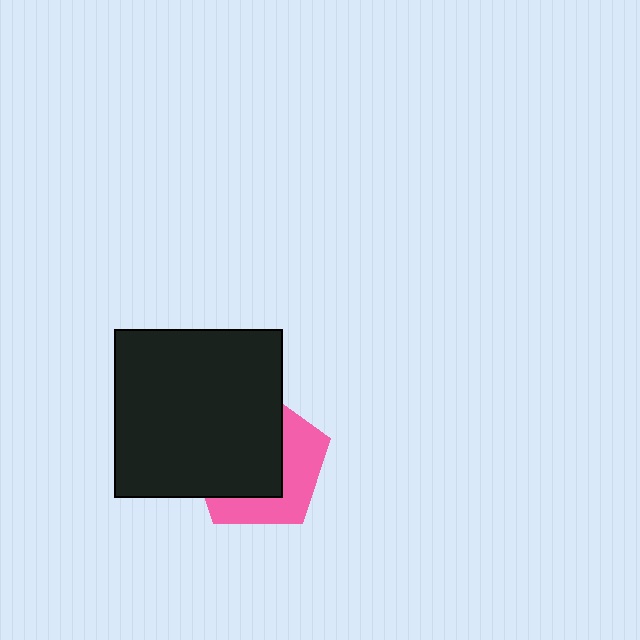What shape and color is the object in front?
The object in front is a black square.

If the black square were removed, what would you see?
You would see the complete pink pentagon.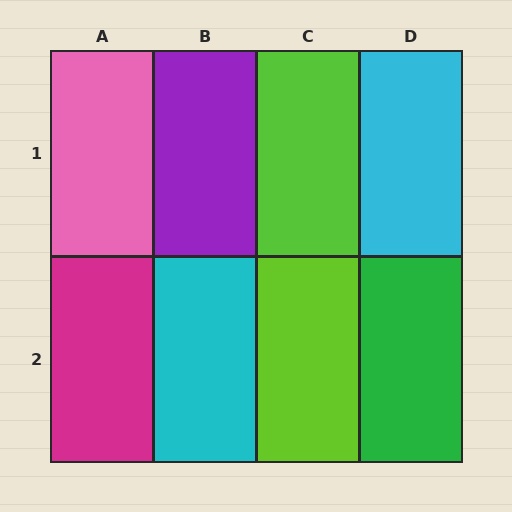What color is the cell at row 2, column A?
Magenta.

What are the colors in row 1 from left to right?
Pink, purple, lime, cyan.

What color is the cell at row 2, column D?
Green.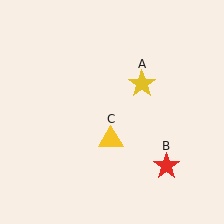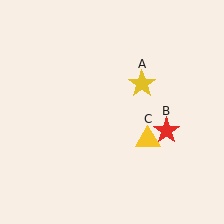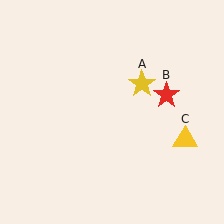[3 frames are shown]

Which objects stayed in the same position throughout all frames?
Yellow star (object A) remained stationary.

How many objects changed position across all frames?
2 objects changed position: red star (object B), yellow triangle (object C).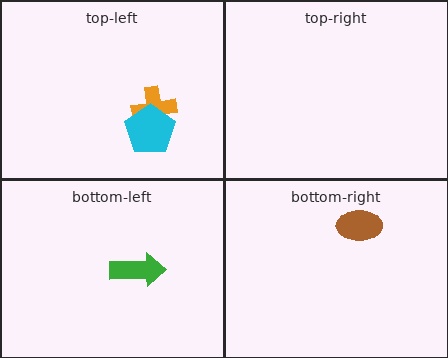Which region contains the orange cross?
The top-left region.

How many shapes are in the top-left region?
2.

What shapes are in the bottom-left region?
The green arrow.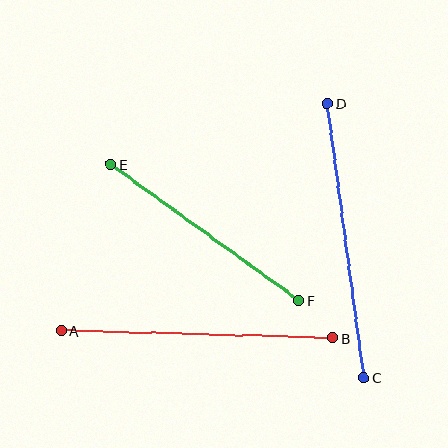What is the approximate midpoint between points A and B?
The midpoint is at approximately (197, 334) pixels.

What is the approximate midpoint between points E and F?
The midpoint is at approximately (205, 233) pixels.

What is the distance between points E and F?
The distance is approximately 232 pixels.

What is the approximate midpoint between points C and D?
The midpoint is at approximately (346, 241) pixels.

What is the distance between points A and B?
The distance is approximately 271 pixels.